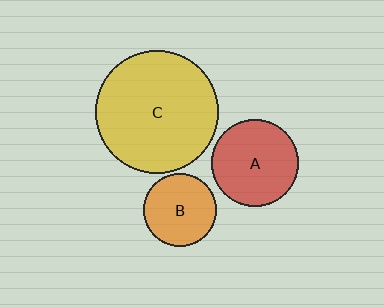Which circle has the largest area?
Circle C (yellow).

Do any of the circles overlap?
No, none of the circles overlap.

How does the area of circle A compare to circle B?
Approximately 1.4 times.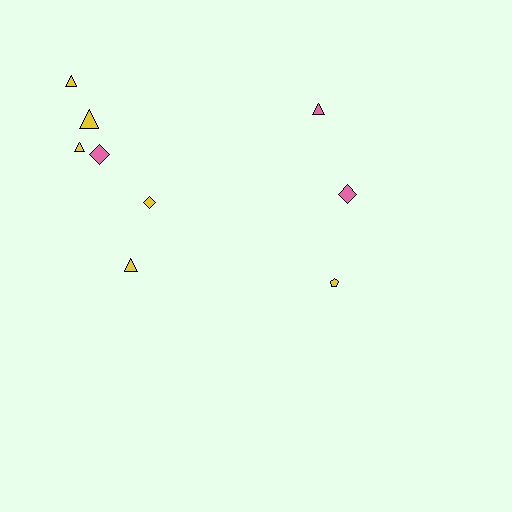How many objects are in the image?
There are 9 objects.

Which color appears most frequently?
Yellow, with 6 objects.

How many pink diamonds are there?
There are 2 pink diamonds.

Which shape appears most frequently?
Triangle, with 5 objects.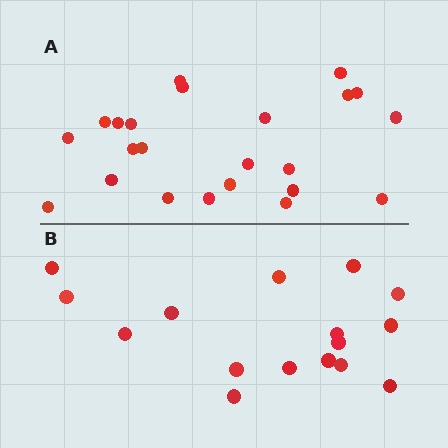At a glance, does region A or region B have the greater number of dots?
Region A (the top region) has more dots.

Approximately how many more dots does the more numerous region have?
Region A has roughly 8 or so more dots than region B.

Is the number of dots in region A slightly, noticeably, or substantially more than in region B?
Region A has noticeably more, but not dramatically so. The ratio is roughly 1.4 to 1.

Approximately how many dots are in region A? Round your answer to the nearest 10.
About 20 dots. (The exact count is 23, which rounds to 20.)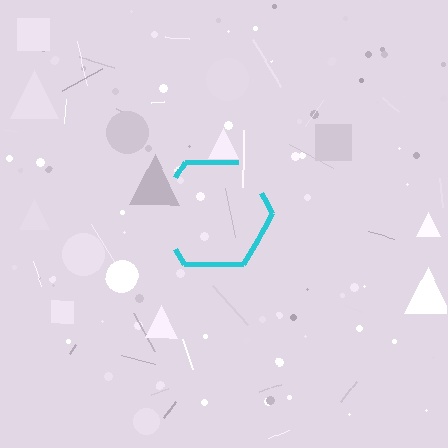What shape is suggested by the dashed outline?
The dashed outline suggests a hexagon.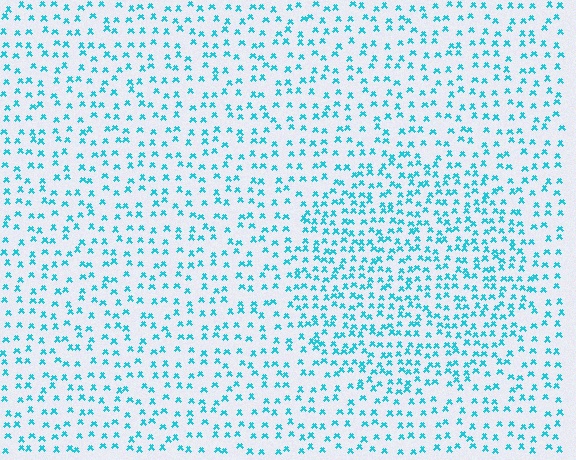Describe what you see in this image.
The image contains small cyan elements arranged at two different densities. A circle-shaped region is visible where the elements are more densely packed than the surrounding area.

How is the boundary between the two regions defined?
The boundary is defined by a change in element density (approximately 1.7x ratio). All elements are the same color, size, and shape.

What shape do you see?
I see a circle.